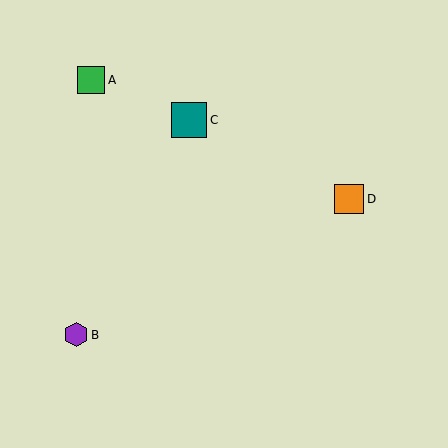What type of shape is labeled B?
Shape B is a purple hexagon.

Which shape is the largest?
The teal square (labeled C) is the largest.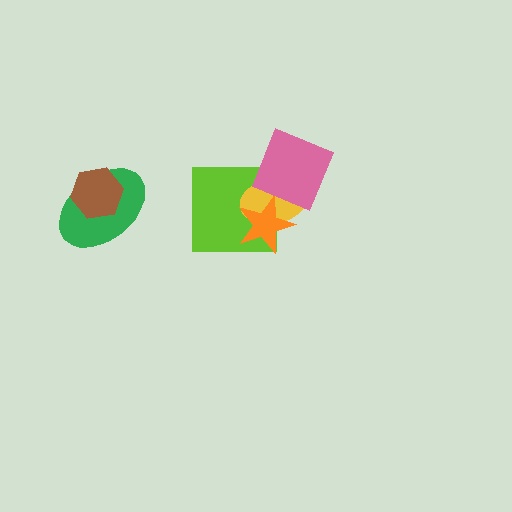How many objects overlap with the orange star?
3 objects overlap with the orange star.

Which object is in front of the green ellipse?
The brown hexagon is in front of the green ellipse.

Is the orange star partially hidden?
Yes, it is partially covered by another shape.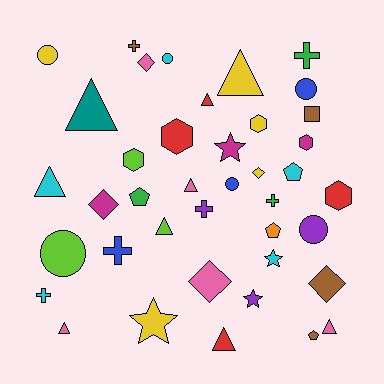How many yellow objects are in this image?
There are 5 yellow objects.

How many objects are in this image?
There are 40 objects.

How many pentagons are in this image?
There are 4 pentagons.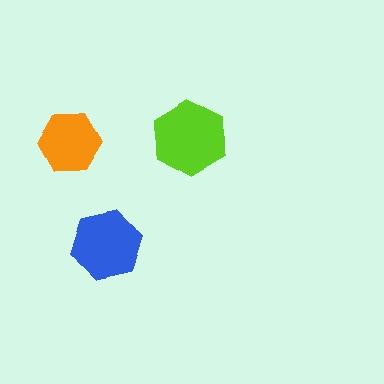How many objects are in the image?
There are 3 objects in the image.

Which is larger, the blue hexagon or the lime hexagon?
The lime one.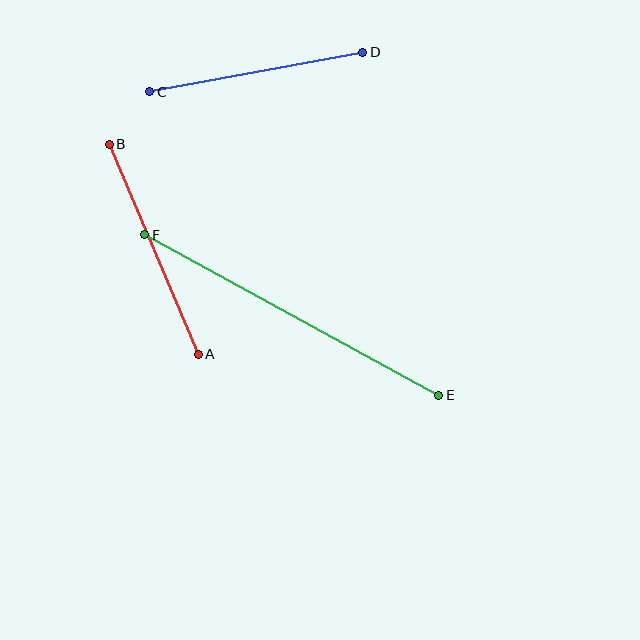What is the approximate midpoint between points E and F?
The midpoint is at approximately (292, 315) pixels.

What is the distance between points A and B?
The distance is approximately 228 pixels.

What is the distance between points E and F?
The distance is approximately 335 pixels.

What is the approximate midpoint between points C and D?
The midpoint is at approximately (256, 72) pixels.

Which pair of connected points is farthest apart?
Points E and F are farthest apart.